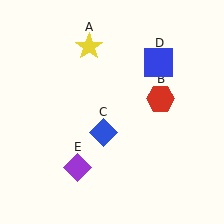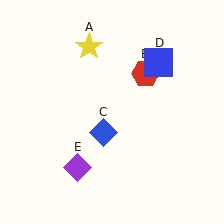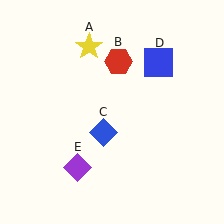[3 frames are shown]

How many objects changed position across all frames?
1 object changed position: red hexagon (object B).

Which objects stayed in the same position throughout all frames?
Yellow star (object A) and blue diamond (object C) and blue square (object D) and purple diamond (object E) remained stationary.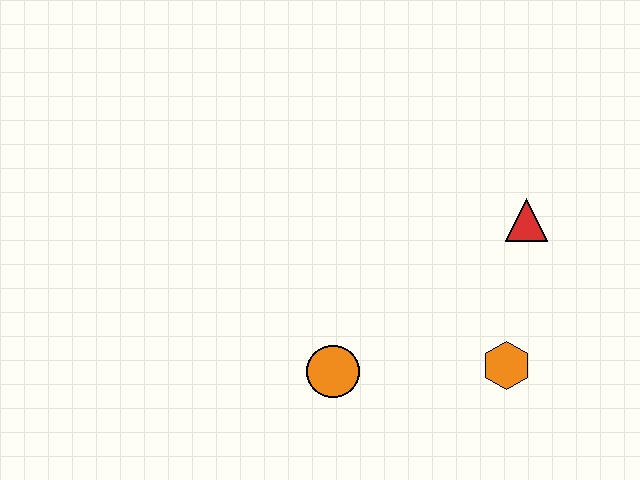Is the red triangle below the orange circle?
No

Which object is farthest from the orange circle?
The red triangle is farthest from the orange circle.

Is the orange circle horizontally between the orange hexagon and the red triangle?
No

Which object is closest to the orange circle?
The orange hexagon is closest to the orange circle.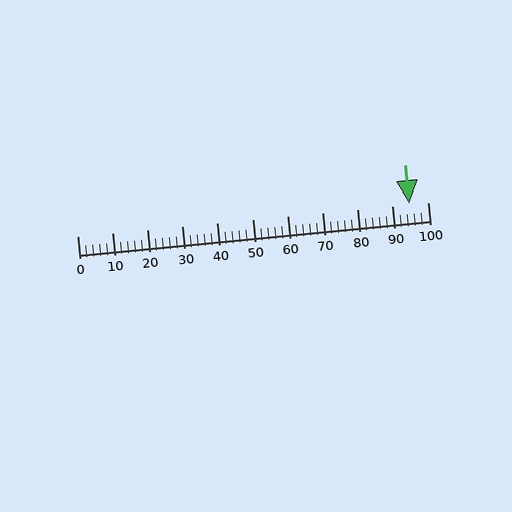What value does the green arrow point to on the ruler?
The green arrow points to approximately 95.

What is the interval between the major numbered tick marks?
The major tick marks are spaced 10 units apart.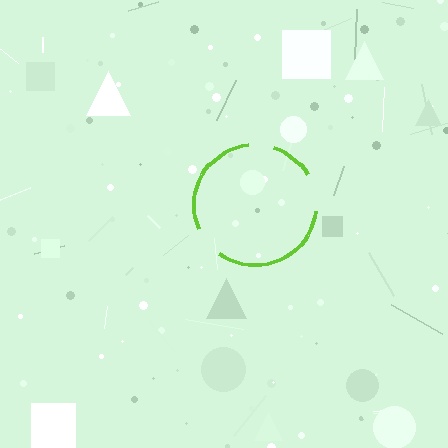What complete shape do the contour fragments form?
The contour fragments form a circle.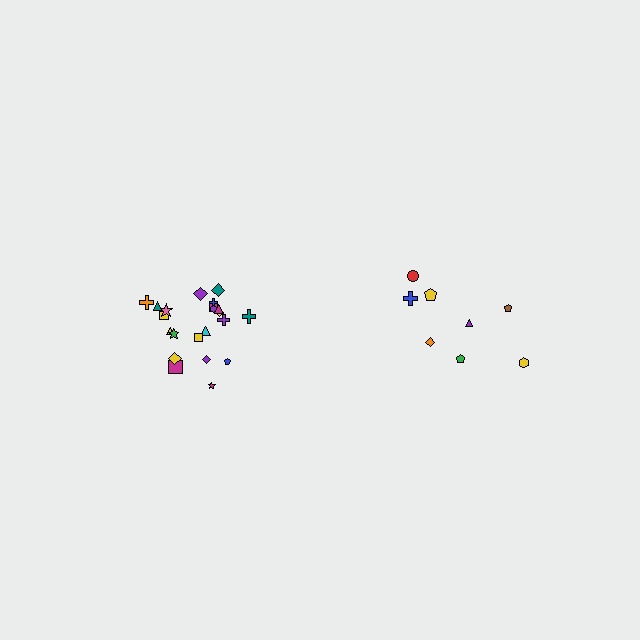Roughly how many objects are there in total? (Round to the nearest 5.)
Roughly 30 objects in total.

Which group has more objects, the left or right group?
The left group.